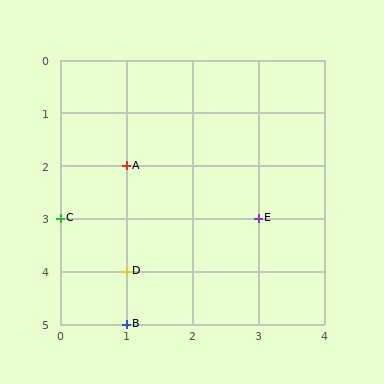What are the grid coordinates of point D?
Point D is at grid coordinates (1, 4).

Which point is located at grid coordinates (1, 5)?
Point B is at (1, 5).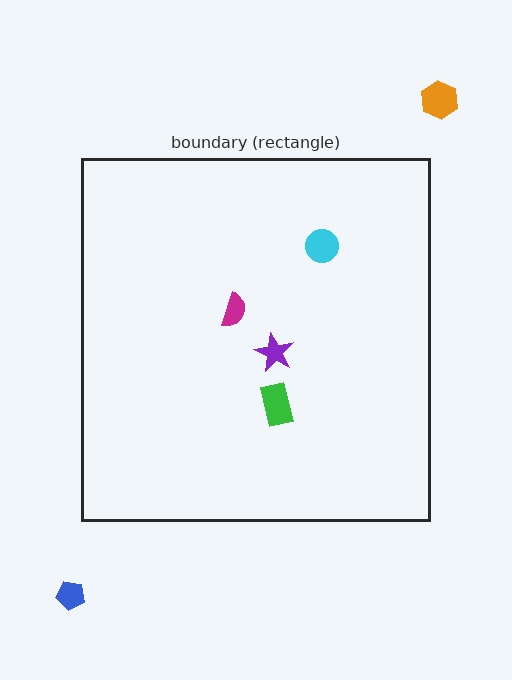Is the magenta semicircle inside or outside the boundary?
Inside.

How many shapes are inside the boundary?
4 inside, 2 outside.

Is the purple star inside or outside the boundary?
Inside.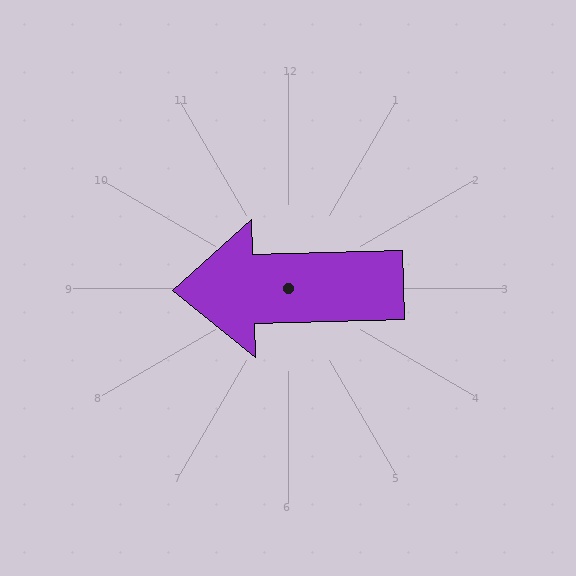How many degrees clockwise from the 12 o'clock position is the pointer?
Approximately 269 degrees.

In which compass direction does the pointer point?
West.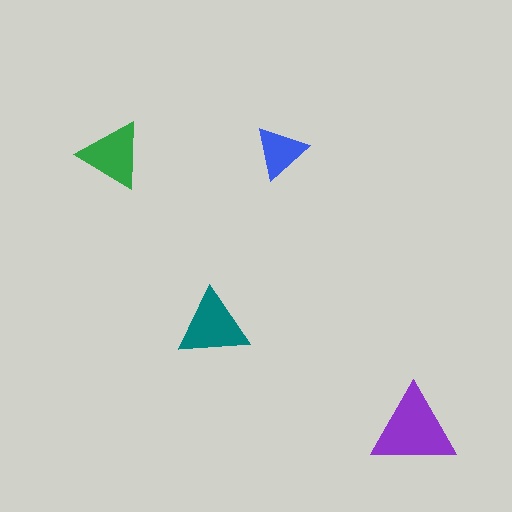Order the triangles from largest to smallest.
the purple one, the teal one, the green one, the blue one.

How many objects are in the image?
There are 4 objects in the image.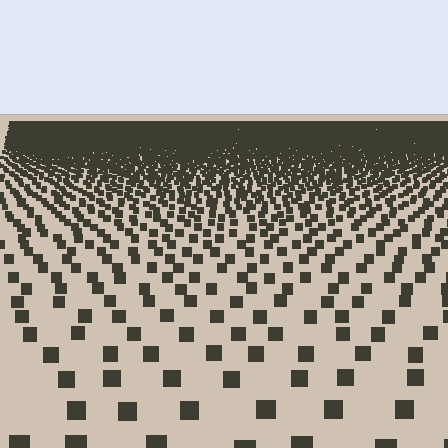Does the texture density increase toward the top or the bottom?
Density increases toward the top.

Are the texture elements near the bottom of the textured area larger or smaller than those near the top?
Larger. Near the bottom, elements are closer to the viewer and appear at a bigger on-screen size.